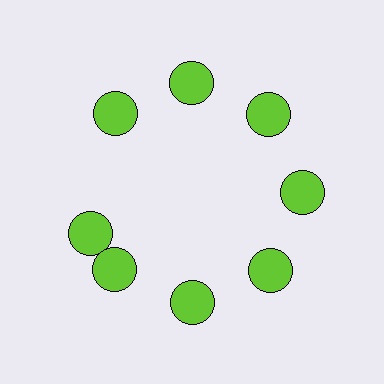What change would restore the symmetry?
The symmetry would be restored by rotating it back into even spacing with its neighbors so that all 8 circles sit at equal angles and equal distance from the center.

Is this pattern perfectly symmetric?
No. The 8 lime circles are arranged in a ring, but one element near the 9 o'clock position is rotated out of alignment along the ring, breaking the 8-fold rotational symmetry.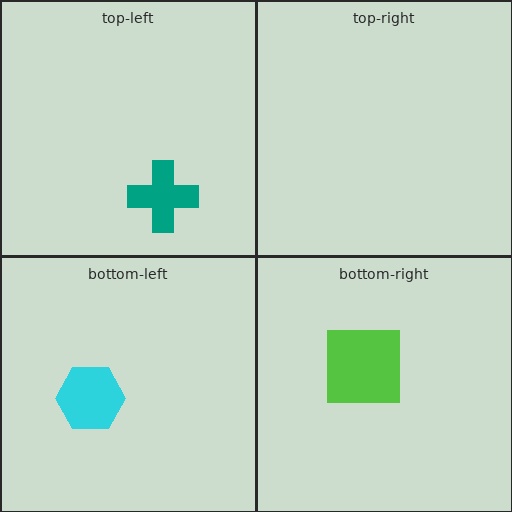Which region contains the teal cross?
The top-left region.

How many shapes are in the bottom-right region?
1.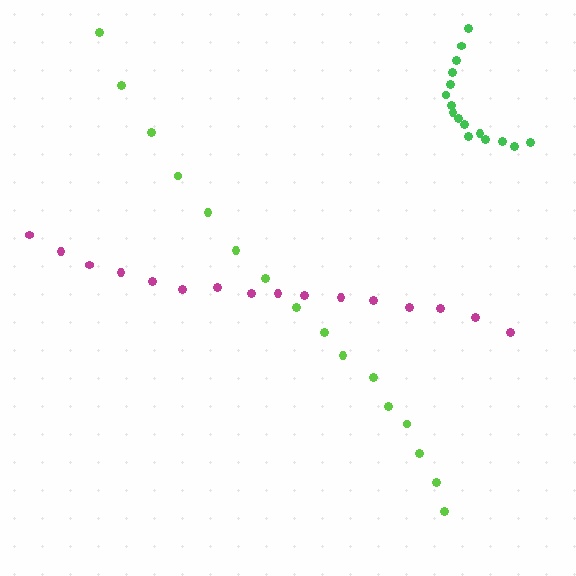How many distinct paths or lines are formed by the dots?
There are 3 distinct paths.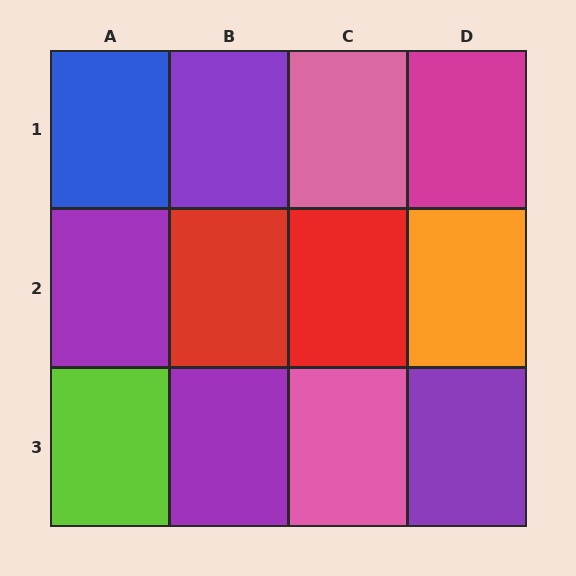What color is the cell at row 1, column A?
Blue.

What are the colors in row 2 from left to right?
Purple, red, red, orange.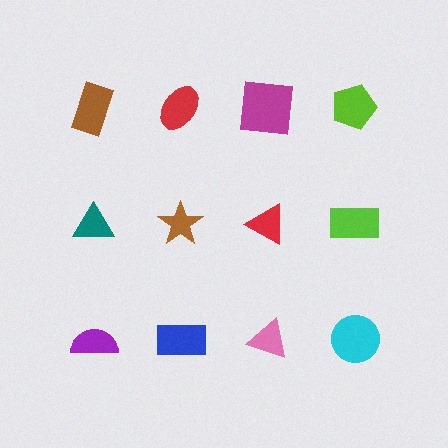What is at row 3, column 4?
A cyan circle.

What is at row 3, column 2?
A blue rectangle.